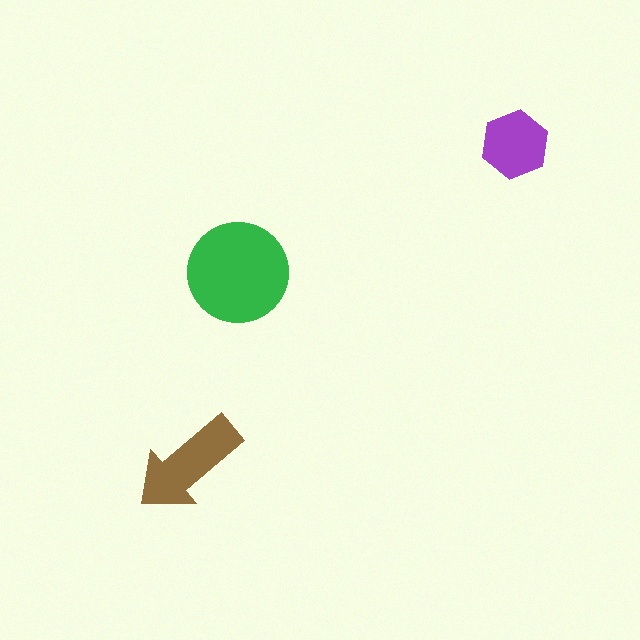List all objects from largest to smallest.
The green circle, the brown arrow, the purple hexagon.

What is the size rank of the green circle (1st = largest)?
1st.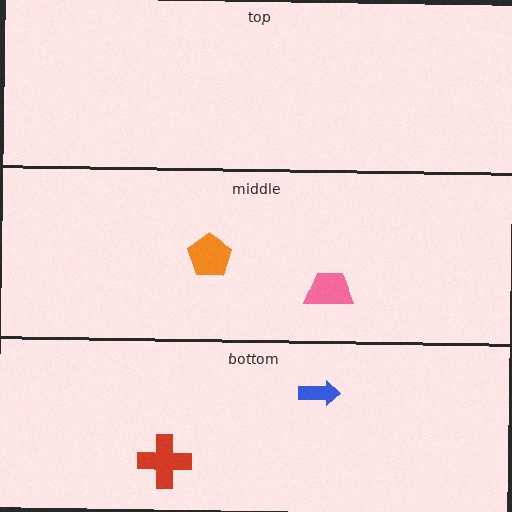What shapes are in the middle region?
The pink trapezoid, the orange pentagon.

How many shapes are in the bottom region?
2.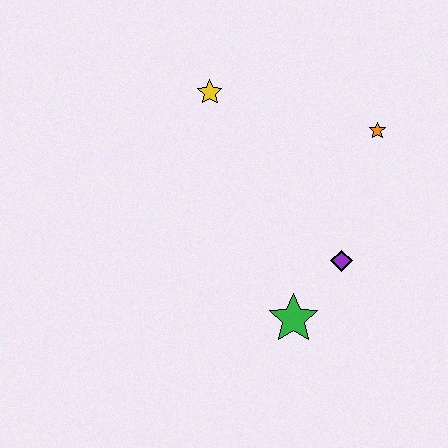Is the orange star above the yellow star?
No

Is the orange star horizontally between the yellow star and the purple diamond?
No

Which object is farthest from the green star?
The yellow star is farthest from the green star.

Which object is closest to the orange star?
The purple diamond is closest to the orange star.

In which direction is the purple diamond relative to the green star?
The purple diamond is above the green star.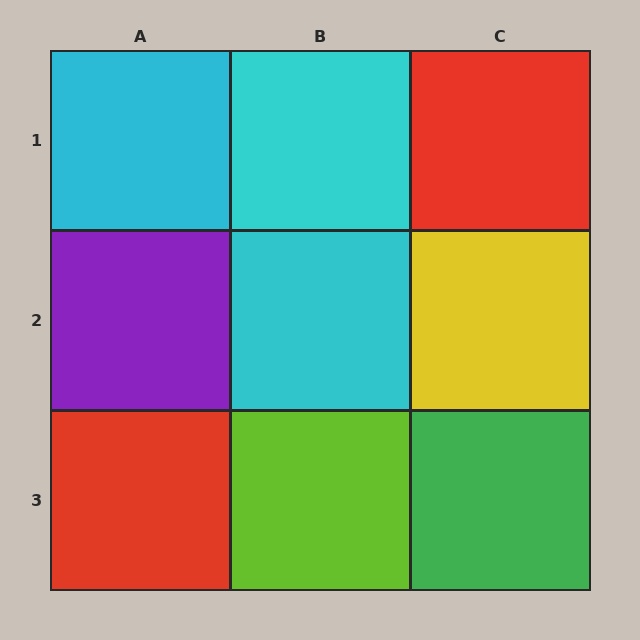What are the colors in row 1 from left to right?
Cyan, cyan, red.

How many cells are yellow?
1 cell is yellow.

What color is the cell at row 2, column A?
Purple.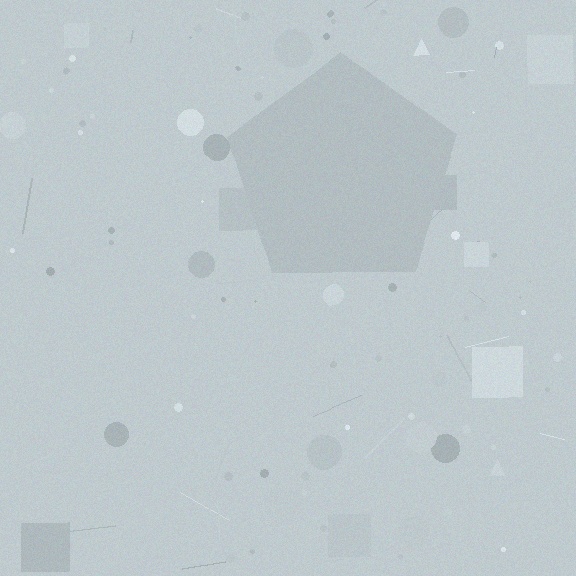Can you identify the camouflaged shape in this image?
The camouflaged shape is a pentagon.